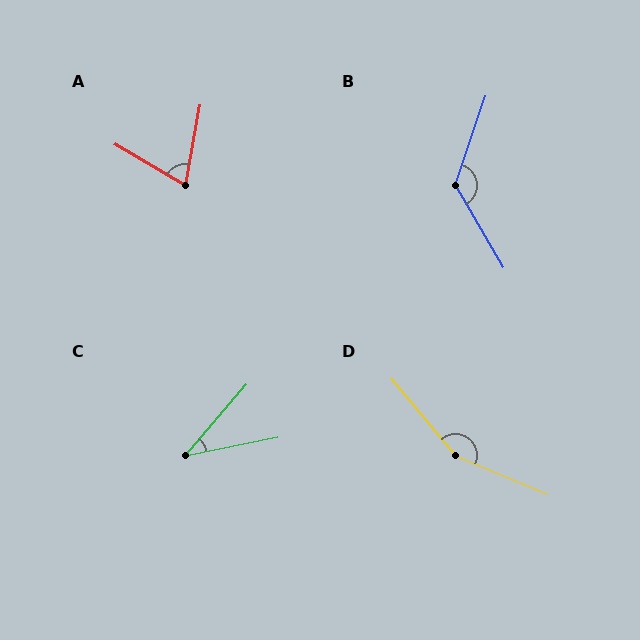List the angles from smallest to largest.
C (38°), A (70°), B (130°), D (153°).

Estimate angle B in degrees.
Approximately 130 degrees.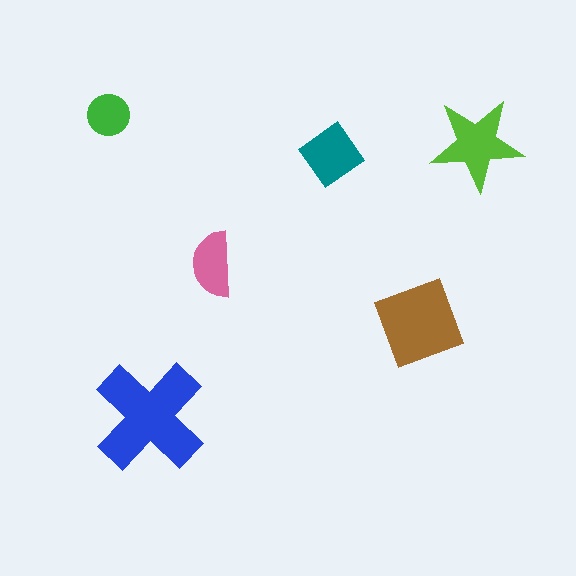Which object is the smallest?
The green circle.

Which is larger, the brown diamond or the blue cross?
The blue cross.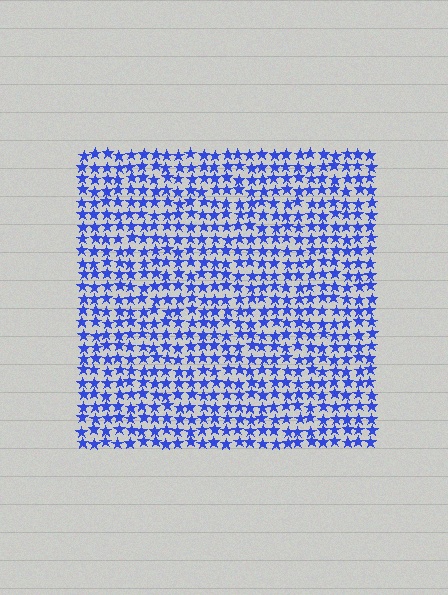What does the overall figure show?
The overall figure shows a square.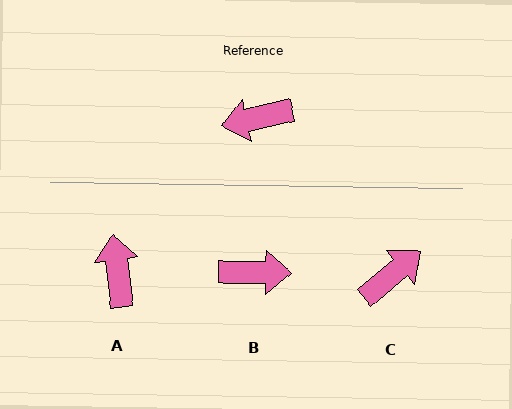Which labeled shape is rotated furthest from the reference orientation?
B, about 166 degrees away.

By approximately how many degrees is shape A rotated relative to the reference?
Approximately 96 degrees clockwise.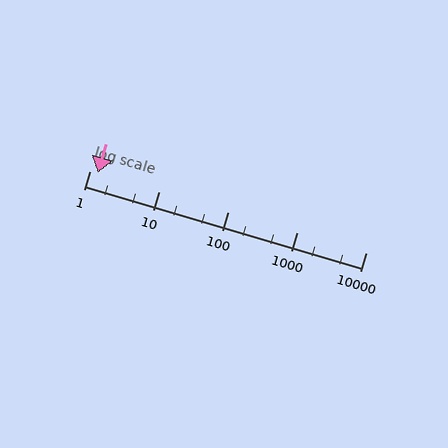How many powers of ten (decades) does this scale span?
The scale spans 4 decades, from 1 to 10000.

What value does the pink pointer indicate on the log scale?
The pointer indicates approximately 1.3.